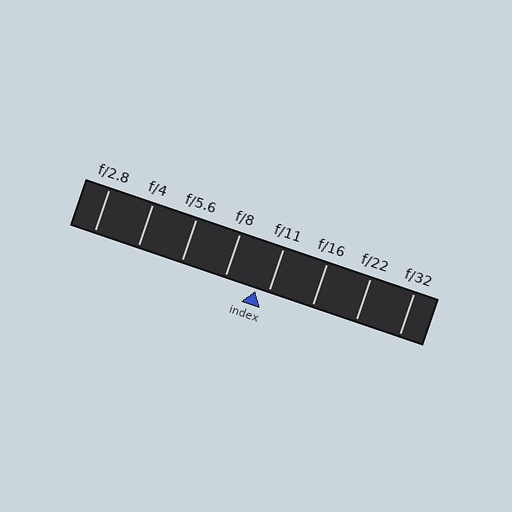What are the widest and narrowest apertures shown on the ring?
The widest aperture shown is f/2.8 and the narrowest is f/32.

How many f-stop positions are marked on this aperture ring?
There are 8 f-stop positions marked.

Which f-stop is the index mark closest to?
The index mark is closest to f/11.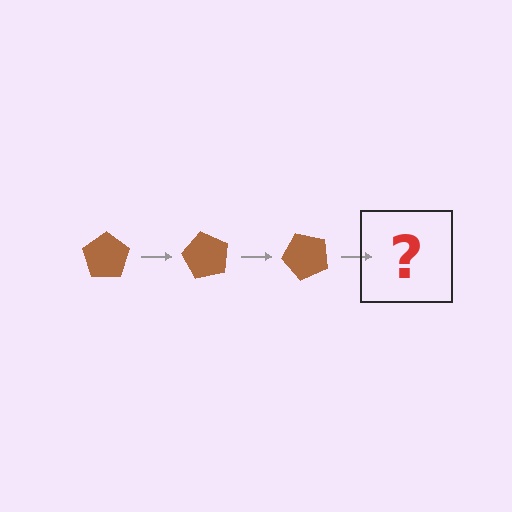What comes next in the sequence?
The next element should be a brown pentagon rotated 180 degrees.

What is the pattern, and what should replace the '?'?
The pattern is that the pentagon rotates 60 degrees each step. The '?' should be a brown pentagon rotated 180 degrees.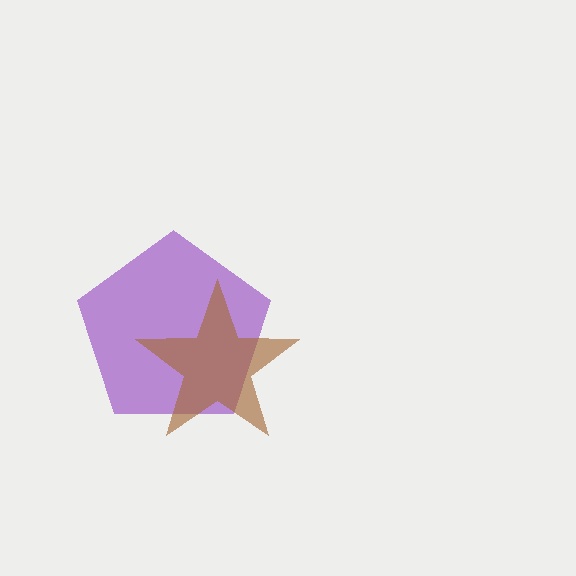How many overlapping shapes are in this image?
There are 2 overlapping shapes in the image.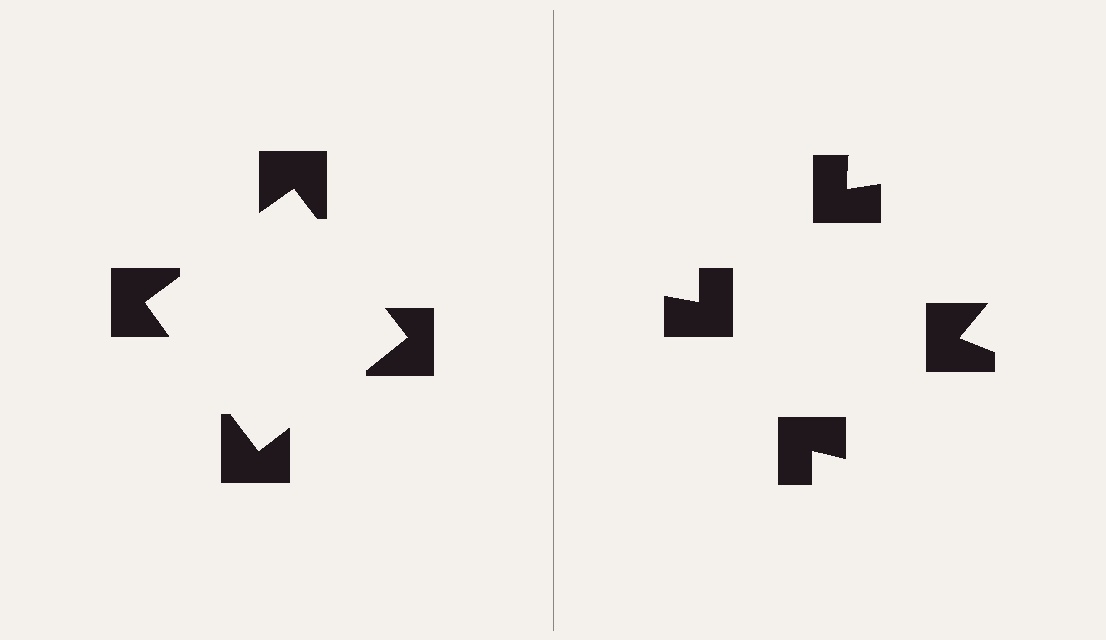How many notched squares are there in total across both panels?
8 — 4 on each side.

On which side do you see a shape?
An illusory square appears on the left side. On the right side the wedge cuts are rotated, so no coherent shape forms.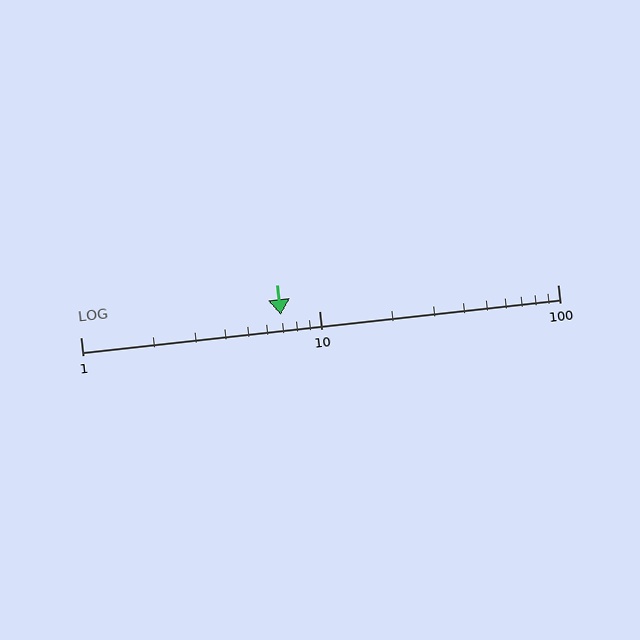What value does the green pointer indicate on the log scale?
The pointer indicates approximately 6.9.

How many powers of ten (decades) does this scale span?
The scale spans 2 decades, from 1 to 100.